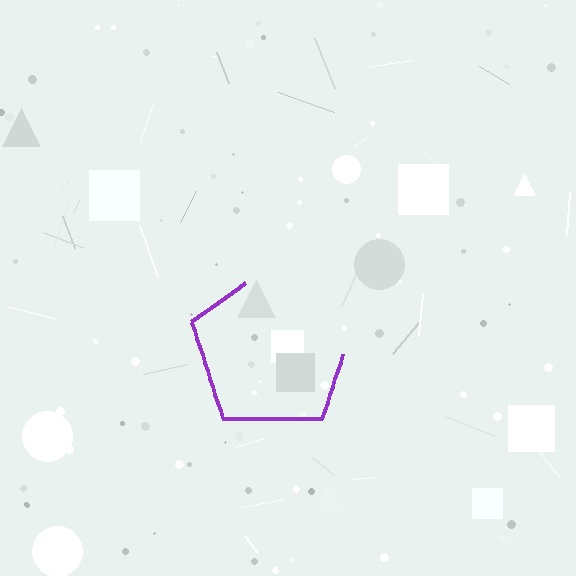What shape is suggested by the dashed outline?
The dashed outline suggests a pentagon.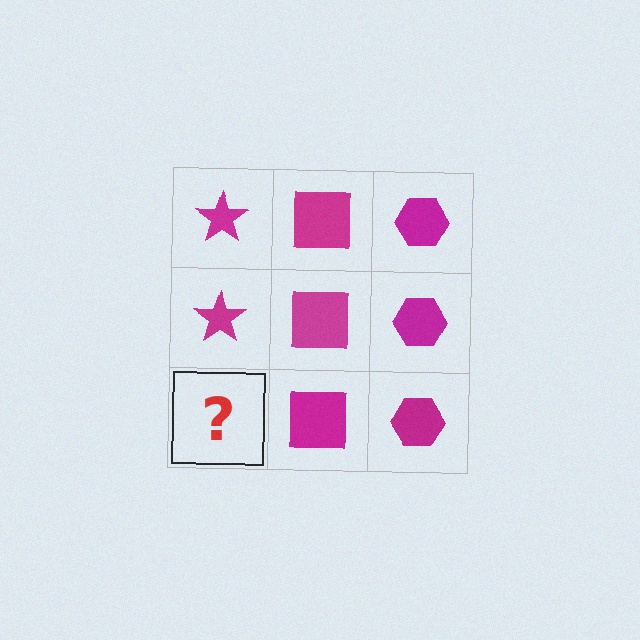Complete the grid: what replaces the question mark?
The question mark should be replaced with a magenta star.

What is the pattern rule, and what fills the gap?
The rule is that each column has a consistent shape. The gap should be filled with a magenta star.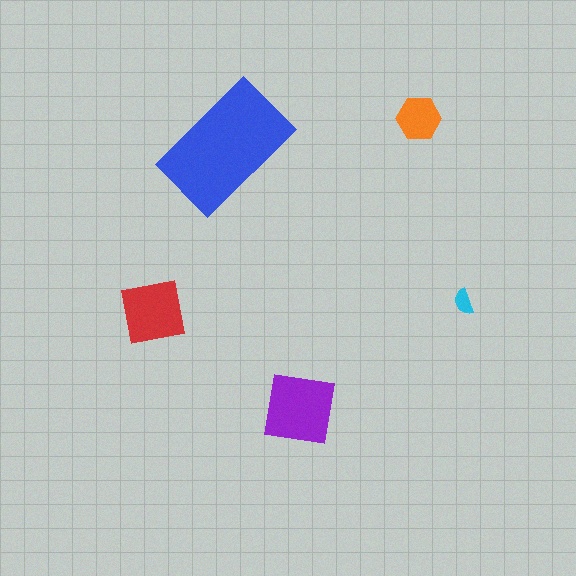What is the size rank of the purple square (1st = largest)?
2nd.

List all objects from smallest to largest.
The cyan semicircle, the orange hexagon, the red square, the purple square, the blue rectangle.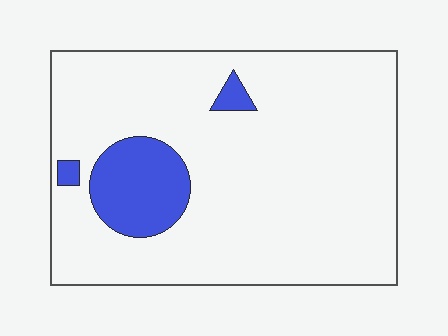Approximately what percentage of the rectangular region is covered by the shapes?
Approximately 10%.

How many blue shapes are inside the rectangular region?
3.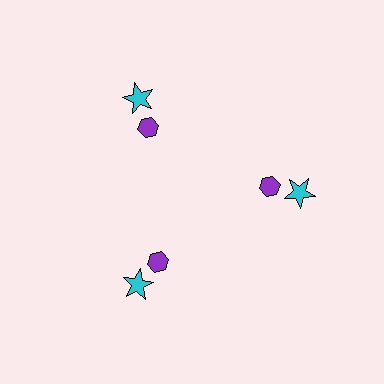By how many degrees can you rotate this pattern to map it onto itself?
The pattern maps onto itself every 120 degrees of rotation.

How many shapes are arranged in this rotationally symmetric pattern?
There are 6 shapes, arranged in 3 groups of 2.